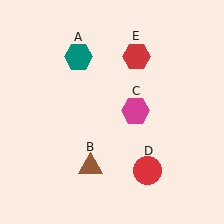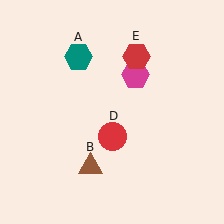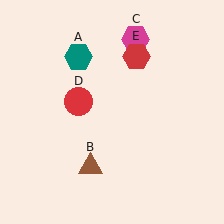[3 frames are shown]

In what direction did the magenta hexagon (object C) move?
The magenta hexagon (object C) moved up.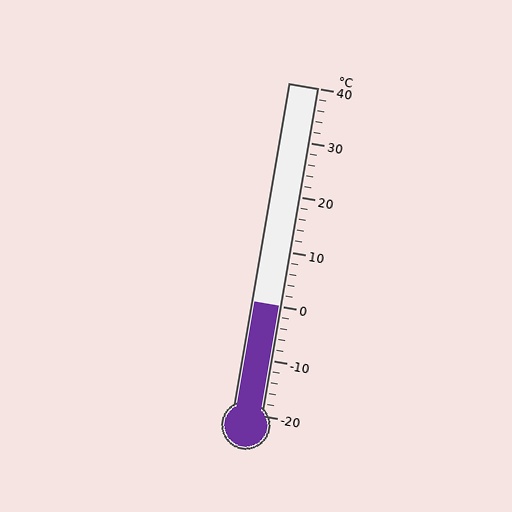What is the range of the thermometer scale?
The thermometer scale ranges from -20°C to 40°C.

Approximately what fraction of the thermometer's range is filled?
The thermometer is filled to approximately 35% of its range.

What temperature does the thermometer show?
The thermometer shows approximately 0°C.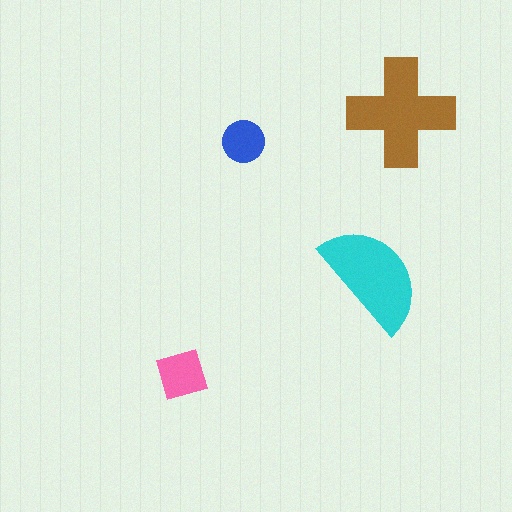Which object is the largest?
The brown cross.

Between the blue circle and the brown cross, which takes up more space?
The brown cross.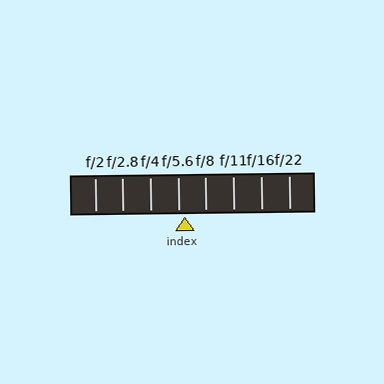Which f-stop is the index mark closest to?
The index mark is closest to f/5.6.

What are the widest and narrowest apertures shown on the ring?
The widest aperture shown is f/2 and the narrowest is f/22.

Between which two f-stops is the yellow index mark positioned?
The index mark is between f/5.6 and f/8.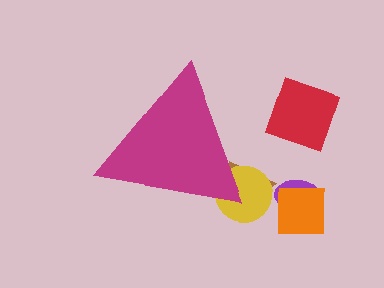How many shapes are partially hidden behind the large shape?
2 shapes are partially hidden.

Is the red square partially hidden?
No, the red square is fully visible.